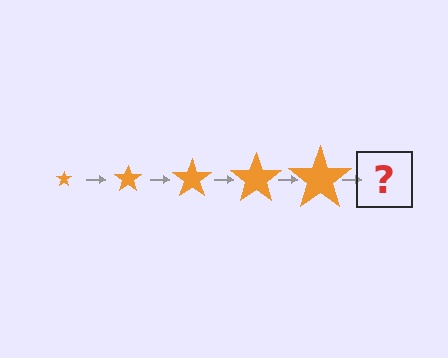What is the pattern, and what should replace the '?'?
The pattern is that the star gets progressively larger each step. The '?' should be an orange star, larger than the previous one.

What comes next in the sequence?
The next element should be an orange star, larger than the previous one.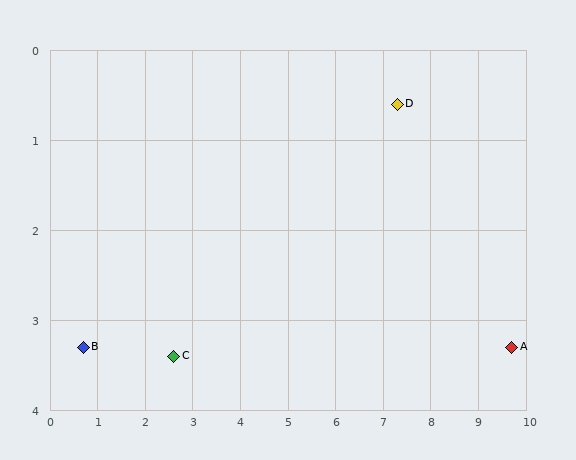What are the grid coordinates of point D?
Point D is at approximately (7.3, 0.6).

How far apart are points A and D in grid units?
Points A and D are about 3.6 grid units apart.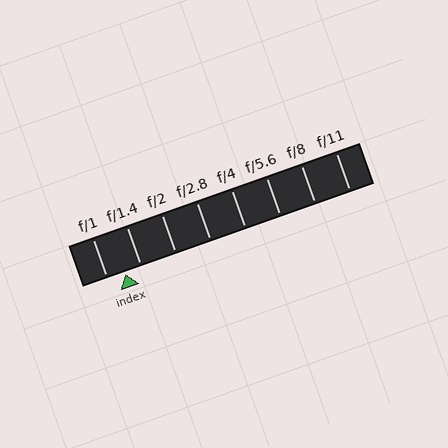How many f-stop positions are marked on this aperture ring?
There are 8 f-stop positions marked.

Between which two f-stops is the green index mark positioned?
The index mark is between f/1 and f/1.4.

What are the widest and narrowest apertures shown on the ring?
The widest aperture shown is f/1 and the narrowest is f/11.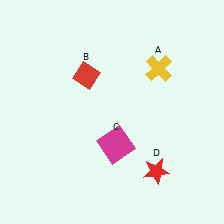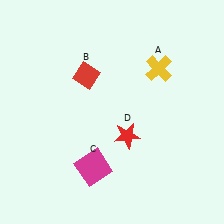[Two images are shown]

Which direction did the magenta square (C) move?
The magenta square (C) moved down.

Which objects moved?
The objects that moved are: the magenta square (C), the red star (D).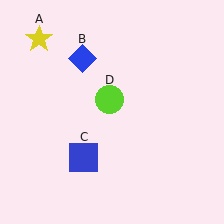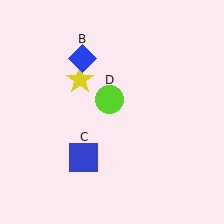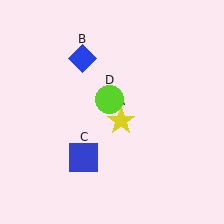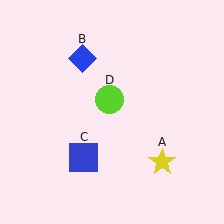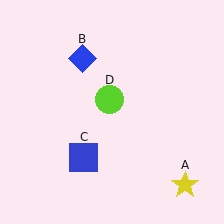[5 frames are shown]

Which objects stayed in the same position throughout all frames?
Blue diamond (object B) and blue square (object C) and lime circle (object D) remained stationary.